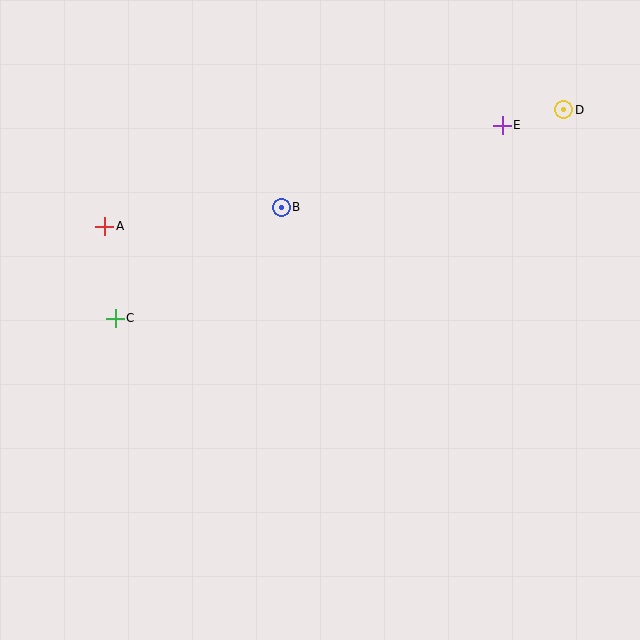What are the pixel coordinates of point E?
Point E is at (502, 125).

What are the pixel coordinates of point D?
Point D is at (564, 110).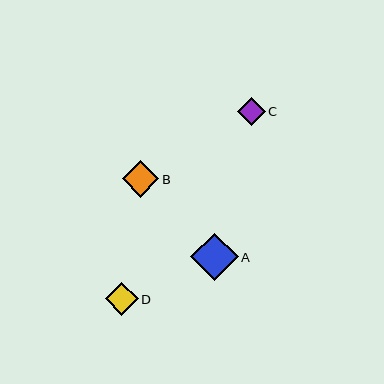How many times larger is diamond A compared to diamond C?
Diamond A is approximately 1.7 times the size of diamond C.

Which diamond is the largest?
Diamond A is the largest with a size of approximately 47 pixels.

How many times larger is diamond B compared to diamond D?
Diamond B is approximately 1.1 times the size of diamond D.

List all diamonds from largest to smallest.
From largest to smallest: A, B, D, C.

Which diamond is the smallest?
Diamond C is the smallest with a size of approximately 28 pixels.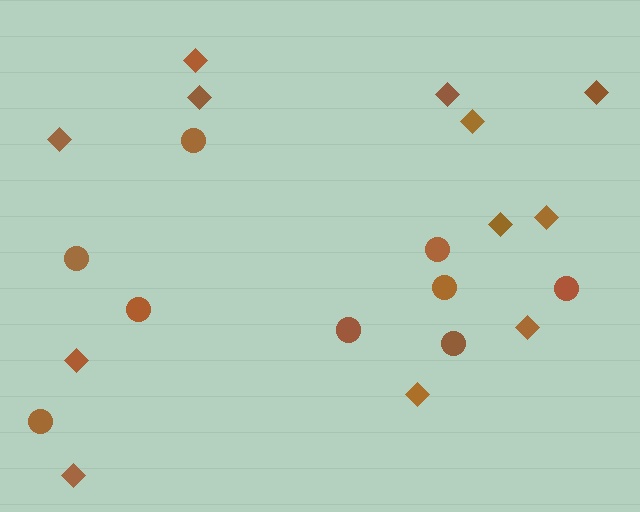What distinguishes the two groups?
There are 2 groups: one group of diamonds (12) and one group of circles (9).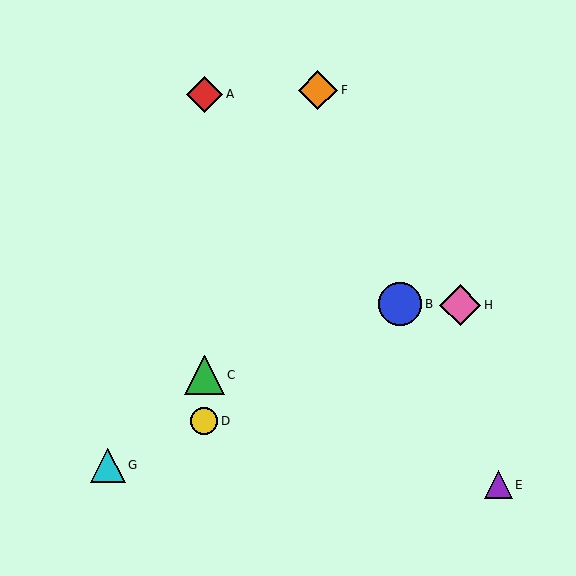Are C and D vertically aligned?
Yes, both are at x≈204.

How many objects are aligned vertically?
3 objects (A, C, D) are aligned vertically.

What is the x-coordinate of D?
Object D is at x≈204.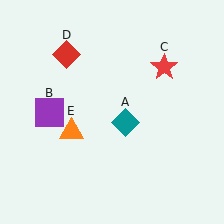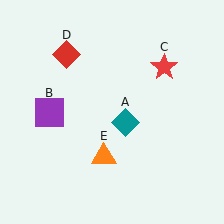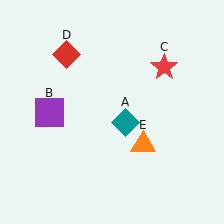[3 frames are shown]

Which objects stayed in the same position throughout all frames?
Teal diamond (object A) and purple square (object B) and red star (object C) and red diamond (object D) remained stationary.